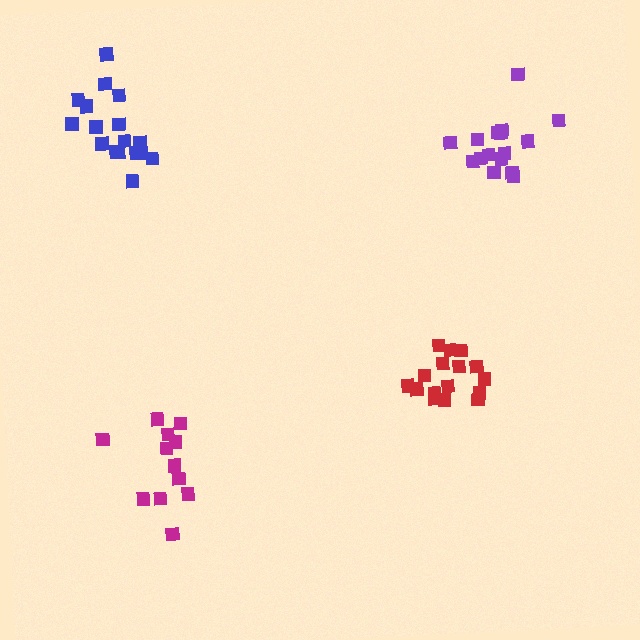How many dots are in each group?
Group 1: 16 dots, Group 2: 16 dots, Group 3: 17 dots, Group 4: 12 dots (61 total).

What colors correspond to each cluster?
The clusters are colored: red, purple, blue, magenta.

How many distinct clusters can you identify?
There are 4 distinct clusters.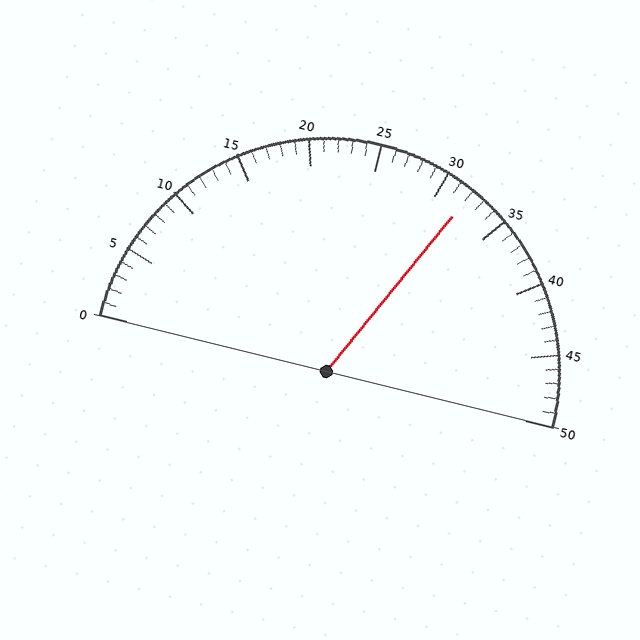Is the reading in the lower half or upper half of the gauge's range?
The reading is in the upper half of the range (0 to 50).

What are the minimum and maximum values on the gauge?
The gauge ranges from 0 to 50.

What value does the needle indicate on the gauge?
The needle indicates approximately 32.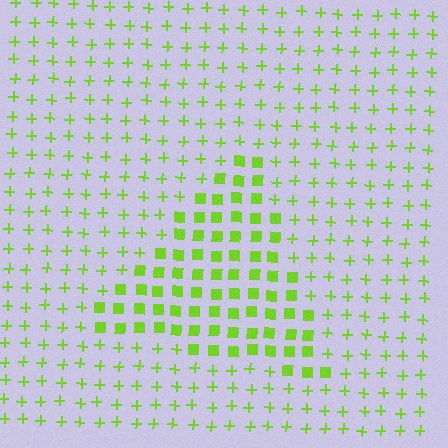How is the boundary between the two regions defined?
The boundary is defined by a change in element shape: squares inside vs. plus signs outside. All elements share the same color and spacing.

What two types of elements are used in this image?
The image uses squares inside the triangle region and plus signs outside it.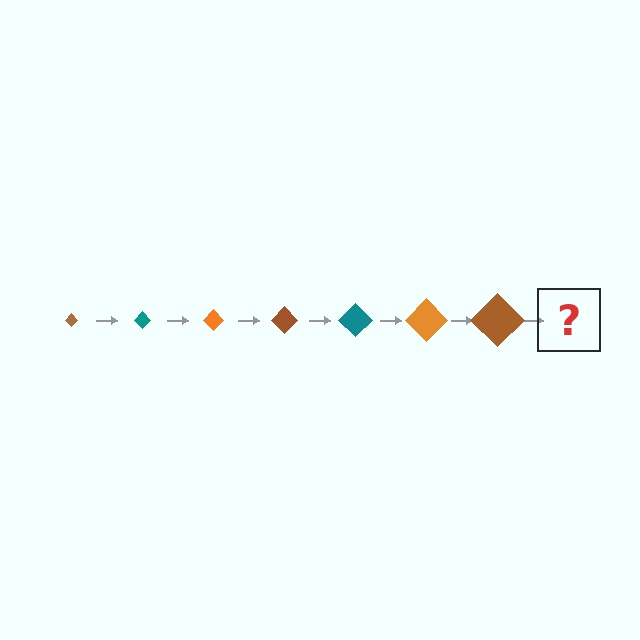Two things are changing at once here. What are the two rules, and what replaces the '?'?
The two rules are that the diamond grows larger each step and the color cycles through brown, teal, and orange. The '?' should be a teal diamond, larger than the previous one.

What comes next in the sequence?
The next element should be a teal diamond, larger than the previous one.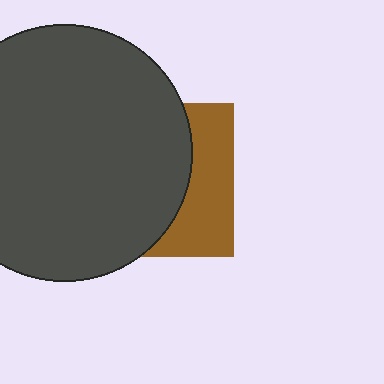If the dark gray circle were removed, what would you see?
You would see the complete brown square.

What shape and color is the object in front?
The object in front is a dark gray circle.